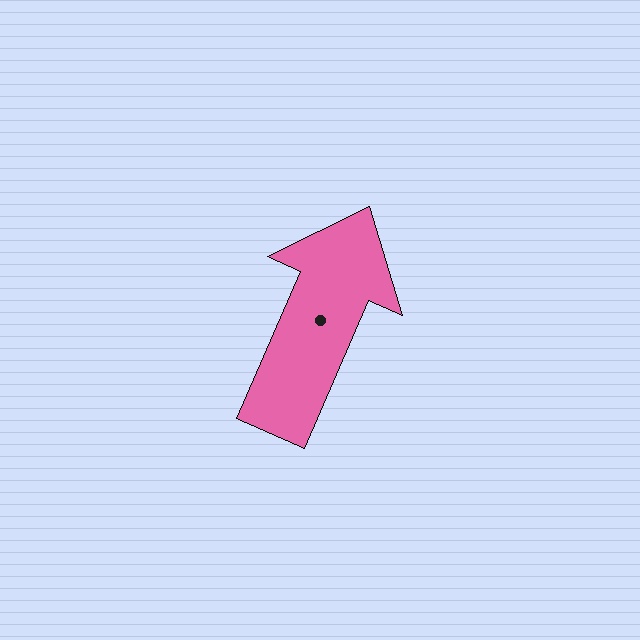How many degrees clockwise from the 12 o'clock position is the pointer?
Approximately 24 degrees.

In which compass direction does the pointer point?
Northeast.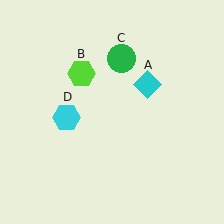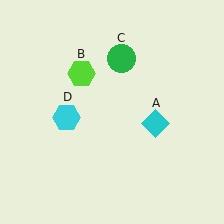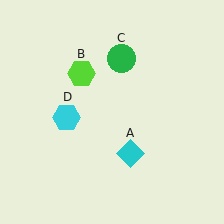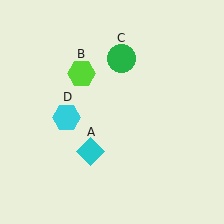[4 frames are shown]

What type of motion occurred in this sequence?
The cyan diamond (object A) rotated clockwise around the center of the scene.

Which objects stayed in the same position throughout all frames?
Lime hexagon (object B) and green circle (object C) and cyan hexagon (object D) remained stationary.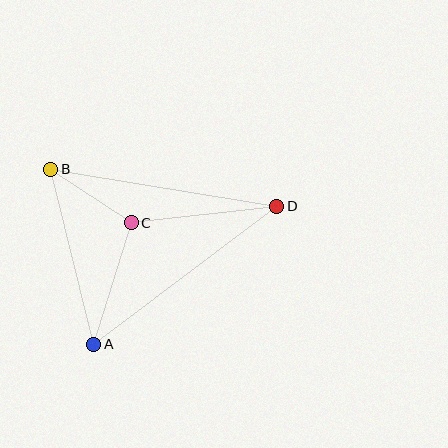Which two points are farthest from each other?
Points A and D are farthest from each other.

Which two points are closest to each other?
Points B and C are closest to each other.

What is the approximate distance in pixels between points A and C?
The distance between A and C is approximately 127 pixels.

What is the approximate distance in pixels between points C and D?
The distance between C and D is approximately 146 pixels.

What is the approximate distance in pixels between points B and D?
The distance between B and D is approximately 229 pixels.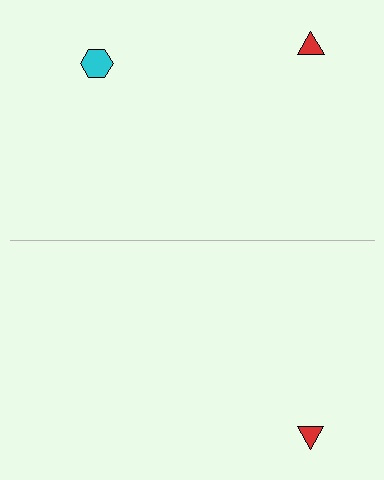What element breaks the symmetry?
A cyan hexagon is missing from the bottom side.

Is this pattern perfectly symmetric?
No, the pattern is not perfectly symmetric. A cyan hexagon is missing from the bottom side.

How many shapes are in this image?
There are 3 shapes in this image.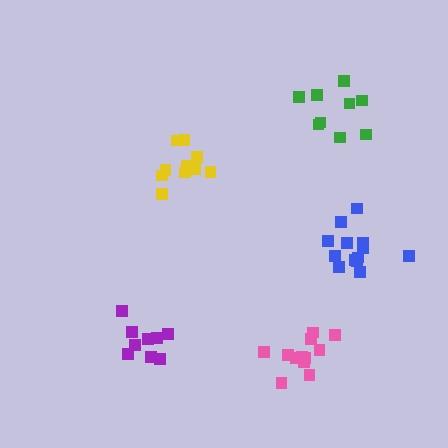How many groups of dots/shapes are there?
There are 5 groups.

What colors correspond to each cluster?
The clusters are colored: green, yellow, pink, blue, purple.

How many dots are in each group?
Group 1: 9 dots, Group 2: 10 dots, Group 3: 13 dots, Group 4: 13 dots, Group 5: 9 dots (54 total).